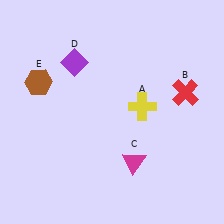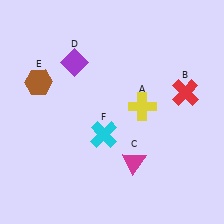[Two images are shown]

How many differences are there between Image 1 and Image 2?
There is 1 difference between the two images.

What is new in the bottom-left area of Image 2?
A cyan cross (F) was added in the bottom-left area of Image 2.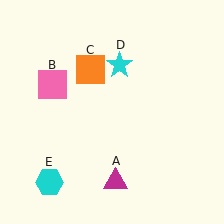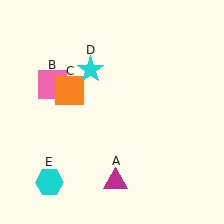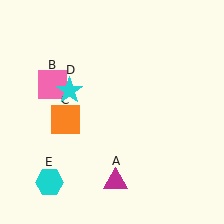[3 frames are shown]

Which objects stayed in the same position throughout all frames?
Magenta triangle (object A) and pink square (object B) and cyan hexagon (object E) remained stationary.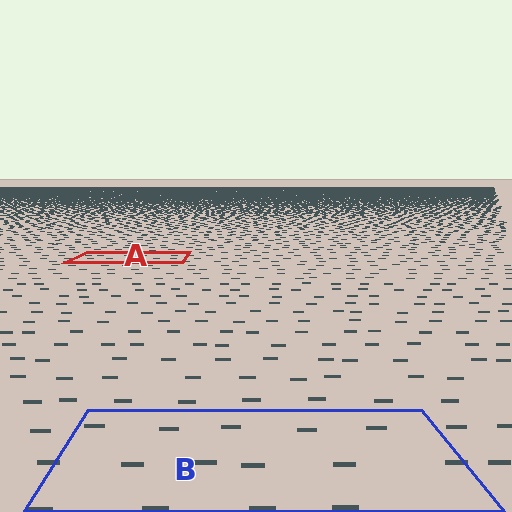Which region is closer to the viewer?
Region B is closer. The texture elements there are larger and more spread out.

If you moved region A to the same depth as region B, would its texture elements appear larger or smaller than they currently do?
They would appear larger. At a closer depth, the same texture elements are projected at a bigger on-screen size.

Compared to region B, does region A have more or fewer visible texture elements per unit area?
Region A has more texture elements per unit area — they are packed more densely because it is farther away.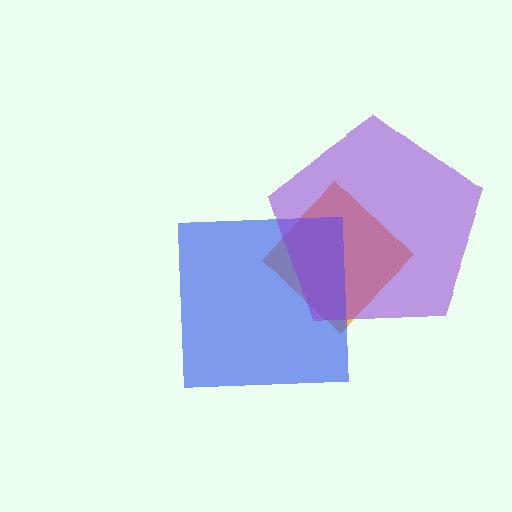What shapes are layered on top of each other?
The layered shapes are: an orange diamond, a blue square, a purple pentagon.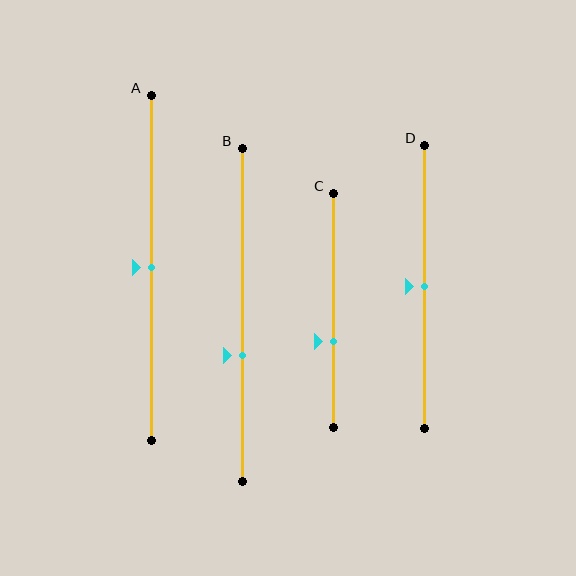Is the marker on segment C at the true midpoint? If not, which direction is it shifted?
No, the marker on segment C is shifted downward by about 14% of the segment length.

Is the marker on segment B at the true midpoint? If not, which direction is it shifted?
No, the marker on segment B is shifted downward by about 12% of the segment length.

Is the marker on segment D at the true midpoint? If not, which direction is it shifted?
Yes, the marker on segment D is at the true midpoint.